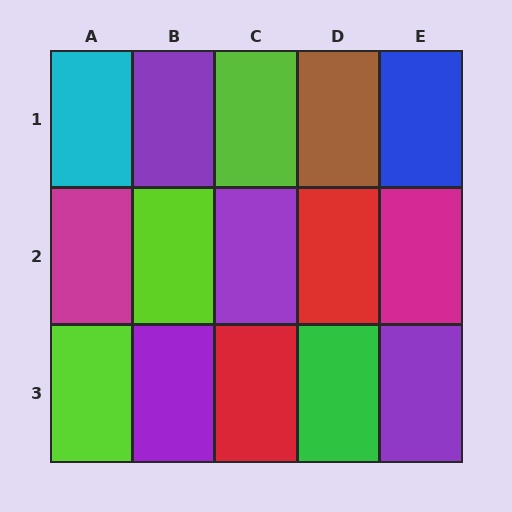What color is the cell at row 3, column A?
Lime.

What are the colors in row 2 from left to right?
Magenta, lime, purple, red, magenta.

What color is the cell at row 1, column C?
Lime.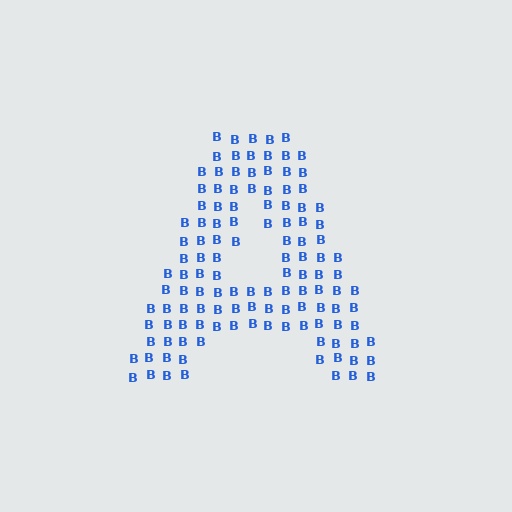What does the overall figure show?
The overall figure shows the letter A.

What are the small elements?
The small elements are letter B's.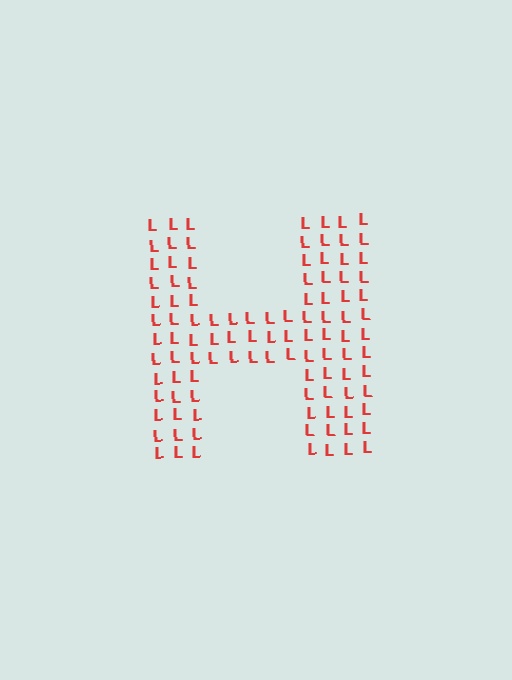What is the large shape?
The large shape is the letter H.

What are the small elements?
The small elements are letter L's.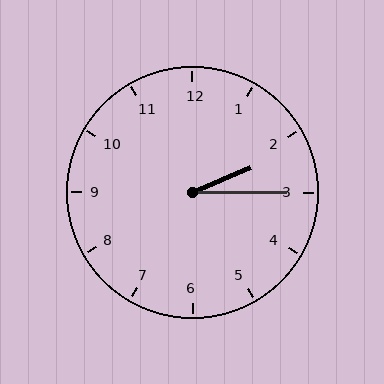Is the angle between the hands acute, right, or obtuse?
It is acute.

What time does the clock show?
2:15.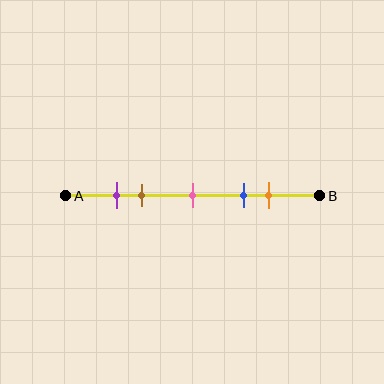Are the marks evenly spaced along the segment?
No, the marks are not evenly spaced.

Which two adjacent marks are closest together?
The purple and brown marks are the closest adjacent pair.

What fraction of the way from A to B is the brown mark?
The brown mark is approximately 30% (0.3) of the way from A to B.